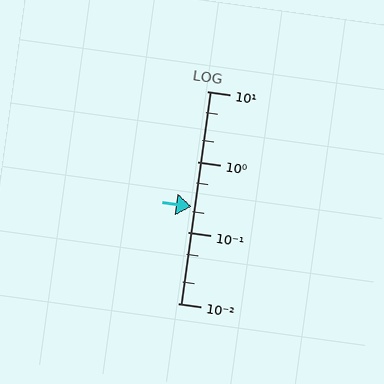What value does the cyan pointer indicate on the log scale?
The pointer indicates approximately 0.23.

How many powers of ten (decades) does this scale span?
The scale spans 3 decades, from 0.01 to 10.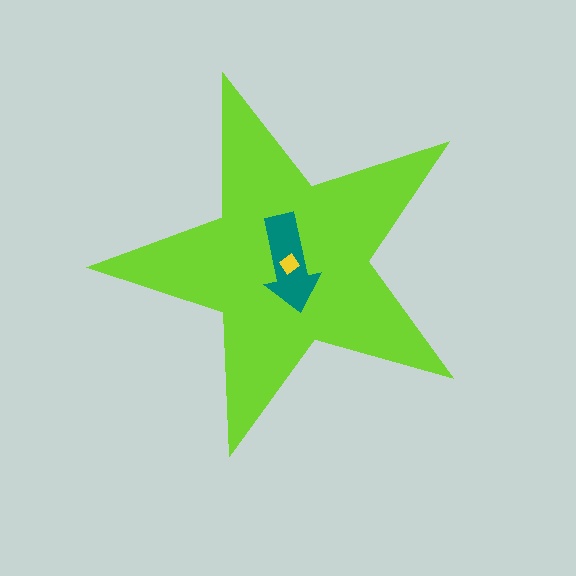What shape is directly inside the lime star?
The teal arrow.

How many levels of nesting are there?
3.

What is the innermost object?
The yellow diamond.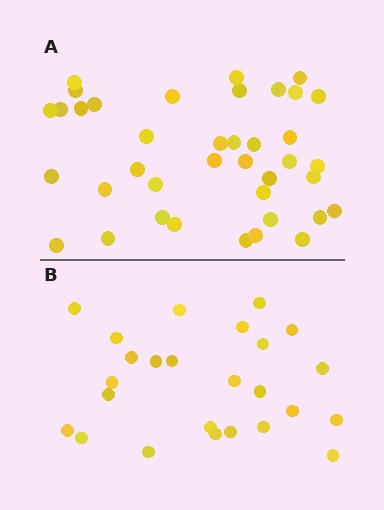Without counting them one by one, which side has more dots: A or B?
Region A (the top region) has more dots.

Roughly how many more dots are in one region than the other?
Region A has approximately 15 more dots than region B.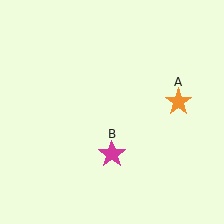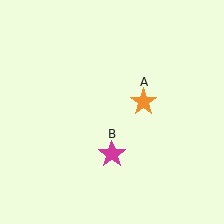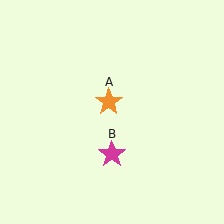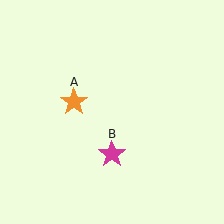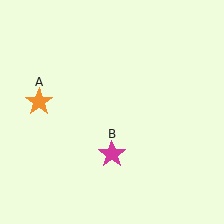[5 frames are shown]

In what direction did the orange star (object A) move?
The orange star (object A) moved left.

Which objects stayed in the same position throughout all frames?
Magenta star (object B) remained stationary.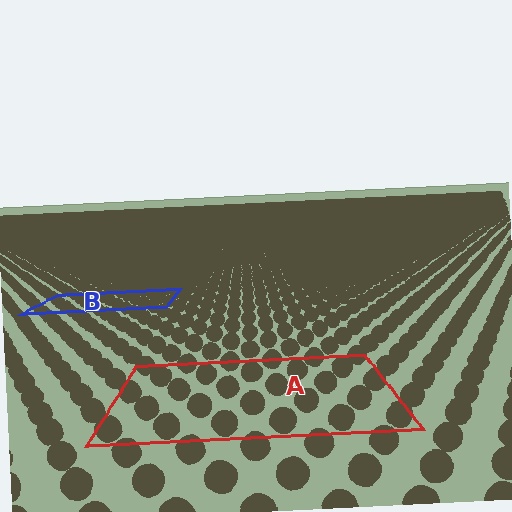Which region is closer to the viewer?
Region A is closer. The texture elements there are larger and more spread out.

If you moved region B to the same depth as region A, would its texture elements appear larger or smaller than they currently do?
They would appear larger. At a closer depth, the same texture elements are projected at a bigger on-screen size.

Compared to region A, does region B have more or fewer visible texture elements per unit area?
Region B has more texture elements per unit area — they are packed more densely because it is farther away.